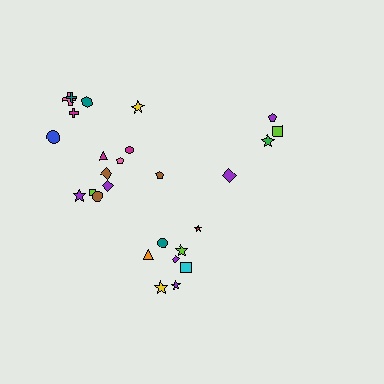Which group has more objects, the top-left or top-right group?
The top-left group.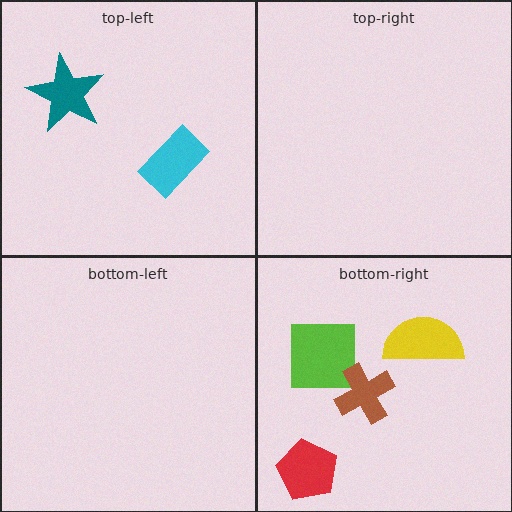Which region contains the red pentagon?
The bottom-right region.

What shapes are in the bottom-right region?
The yellow semicircle, the lime square, the brown cross, the red pentagon.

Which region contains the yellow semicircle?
The bottom-right region.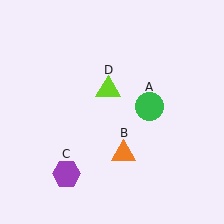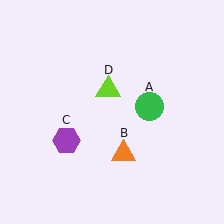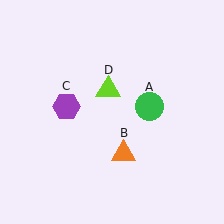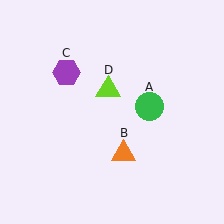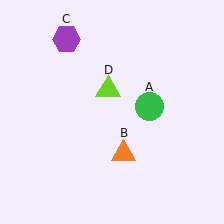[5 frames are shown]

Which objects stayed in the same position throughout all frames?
Green circle (object A) and orange triangle (object B) and lime triangle (object D) remained stationary.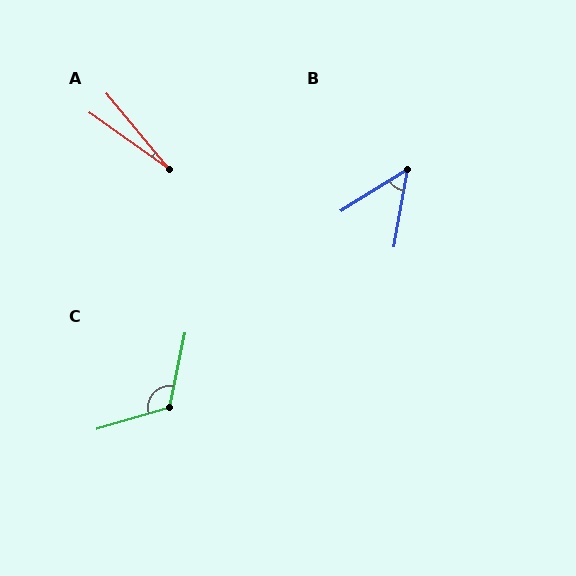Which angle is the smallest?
A, at approximately 15 degrees.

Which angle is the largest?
C, at approximately 118 degrees.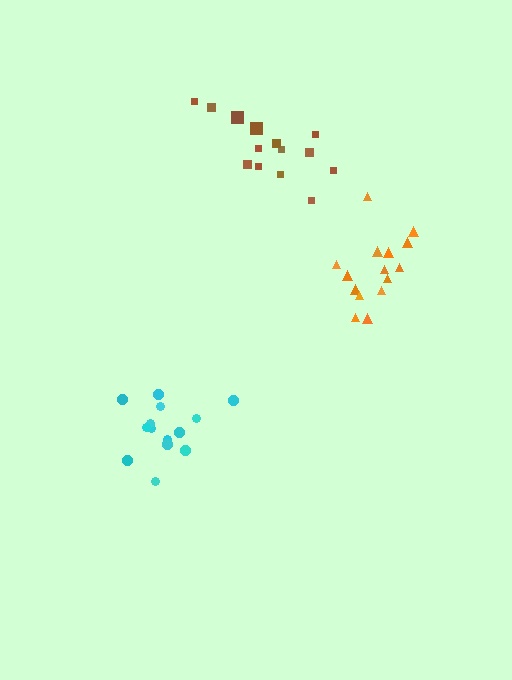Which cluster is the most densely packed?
Cyan.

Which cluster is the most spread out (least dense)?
Brown.